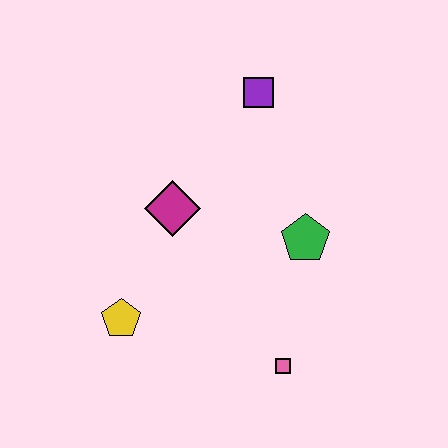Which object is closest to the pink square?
The green pentagon is closest to the pink square.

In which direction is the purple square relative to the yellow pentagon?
The purple square is above the yellow pentagon.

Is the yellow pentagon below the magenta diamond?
Yes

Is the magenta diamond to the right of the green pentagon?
No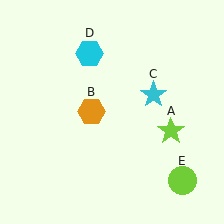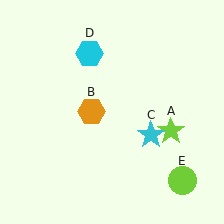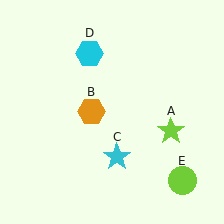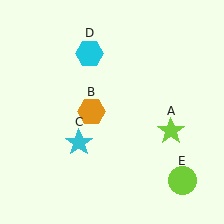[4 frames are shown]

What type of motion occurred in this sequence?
The cyan star (object C) rotated clockwise around the center of the scene.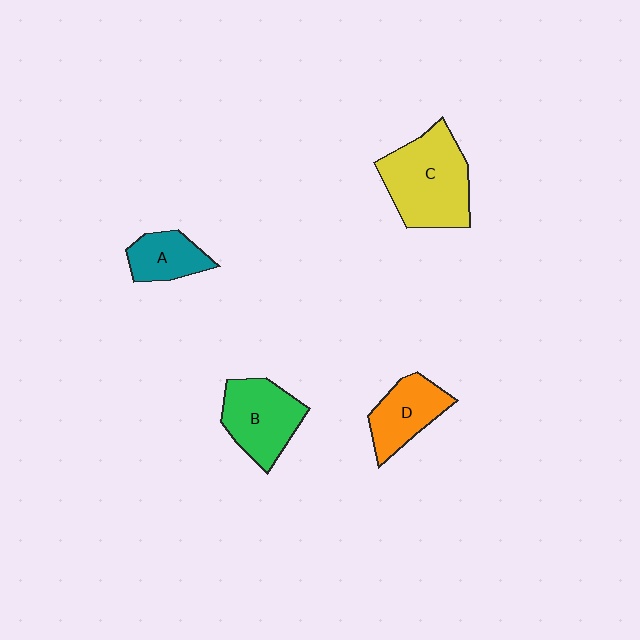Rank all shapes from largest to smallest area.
From largest to smallest: C (yellow), B (green), D (orange), A (teal).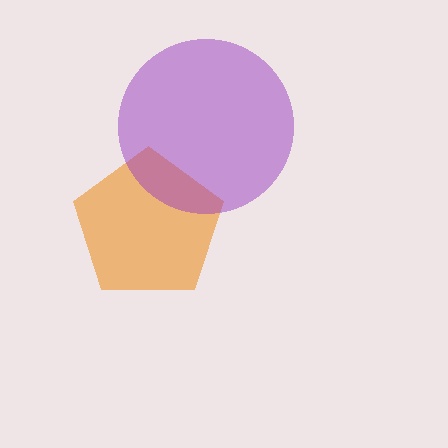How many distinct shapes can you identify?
There are 2 distinct shapes: an orange pentagon, a purple circle.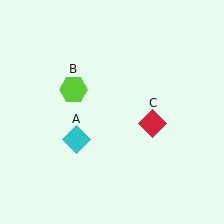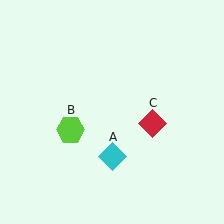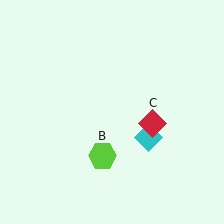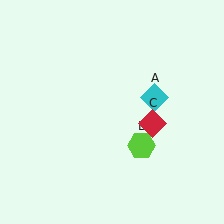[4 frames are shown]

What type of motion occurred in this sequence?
The cyan diamond (object A), lime hexagon (object B) rotated counterclockwise around the center of the scene.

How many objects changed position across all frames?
2 objects changed position: cyan diamond (object A), lime hexagon (object B).